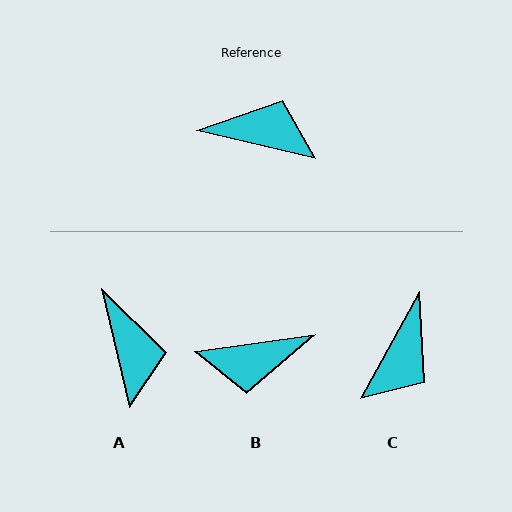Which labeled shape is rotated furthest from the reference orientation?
B, about 159 degrees away.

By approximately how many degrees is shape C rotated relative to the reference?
Approximately 106 degrees clockwise.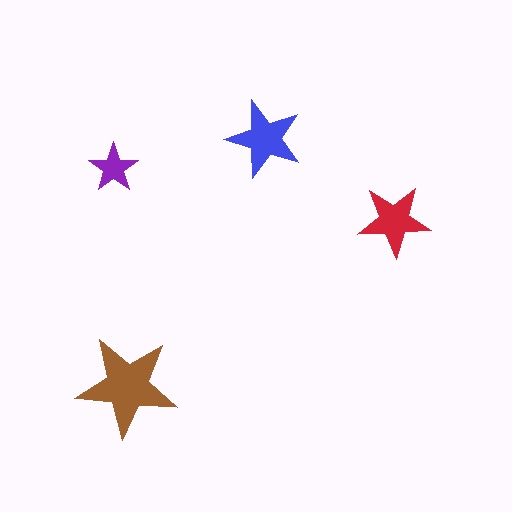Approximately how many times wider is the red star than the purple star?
About 1.5 times wider.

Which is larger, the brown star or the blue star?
The brown one.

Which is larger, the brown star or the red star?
The brown one.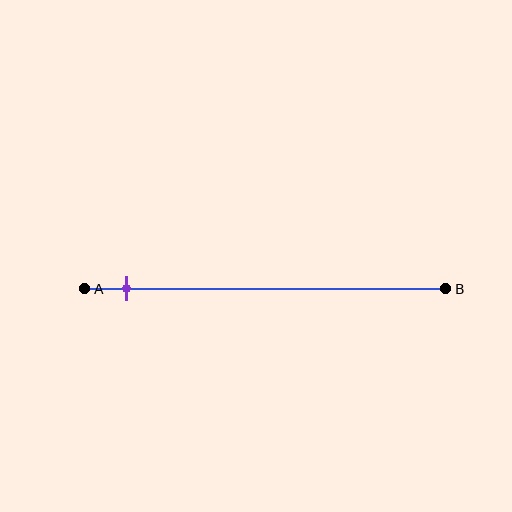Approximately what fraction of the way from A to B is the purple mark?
The purple mark is approximately 10% of the way from A to B.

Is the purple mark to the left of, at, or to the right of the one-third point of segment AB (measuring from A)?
The purple mark is to the left of the one-third point of segment AB.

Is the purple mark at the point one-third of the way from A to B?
No, the mark is at about 10% from A, not at the 33% one-third point.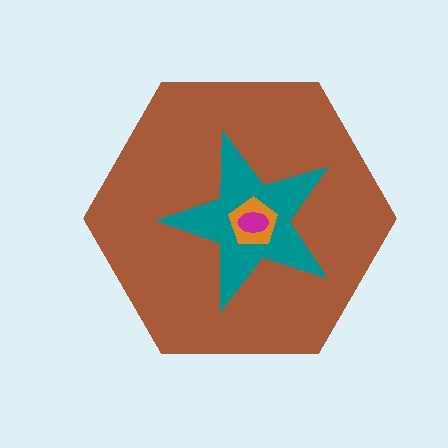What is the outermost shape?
The brown hexagon.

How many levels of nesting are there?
4.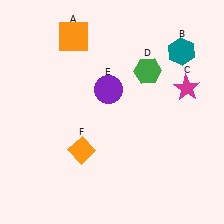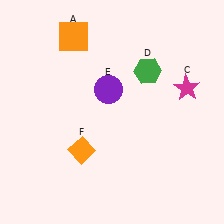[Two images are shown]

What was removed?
The teal hexagon (B) was removed in Image 2.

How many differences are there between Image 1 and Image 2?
There is 1 difference between the two images.